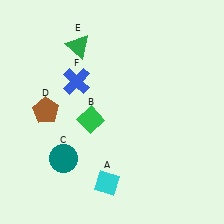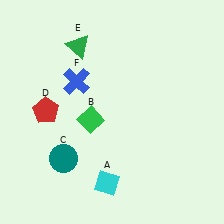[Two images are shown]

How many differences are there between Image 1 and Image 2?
There is 1 difference between the two images.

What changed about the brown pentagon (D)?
In Image 1, D is brown. In Image 2, it changed to red.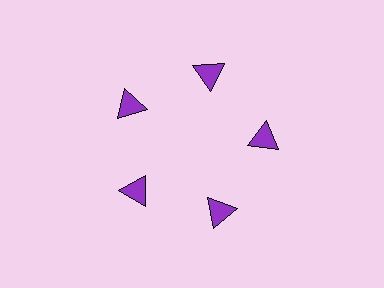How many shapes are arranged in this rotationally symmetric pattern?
There are 5 shapes, arranged in 5 groups of 1.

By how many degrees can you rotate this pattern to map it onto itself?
The pattern maps onto itself every 72 degrees of rotation.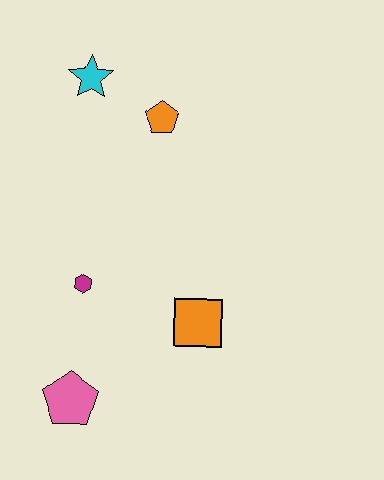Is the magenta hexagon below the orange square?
No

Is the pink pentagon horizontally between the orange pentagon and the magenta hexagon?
No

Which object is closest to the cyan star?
The orange pentagon is closest to the cyan star.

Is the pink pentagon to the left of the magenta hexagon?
Yes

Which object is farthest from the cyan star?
The pink pentagon is farthest from the cyan star.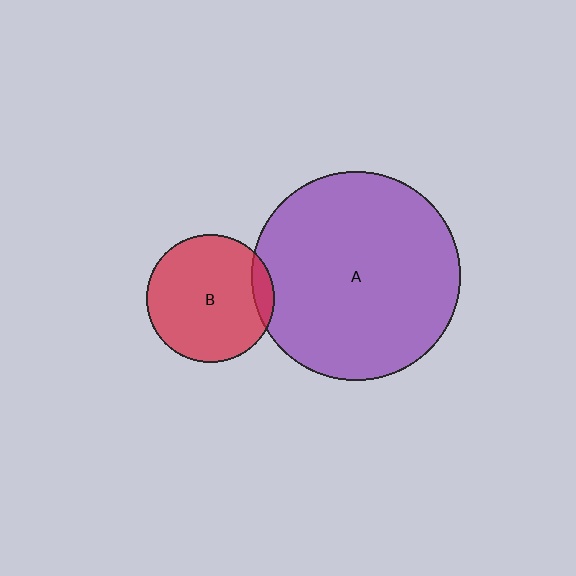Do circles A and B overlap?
Yes.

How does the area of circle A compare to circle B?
Approximately 2.7 times.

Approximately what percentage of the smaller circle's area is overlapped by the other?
Approximately 10%.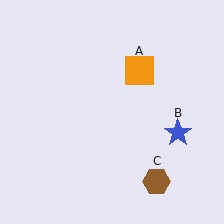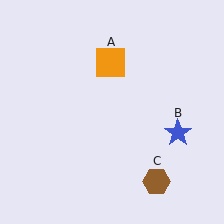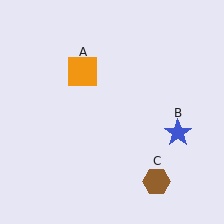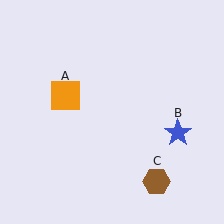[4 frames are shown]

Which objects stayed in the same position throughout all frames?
Blue star (object B) and brown hexagon (object C) remained stationary.